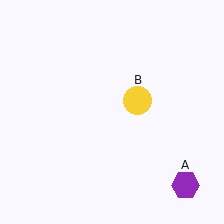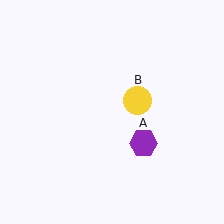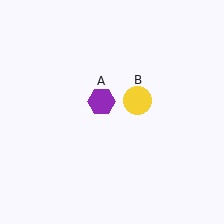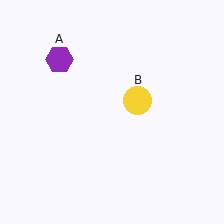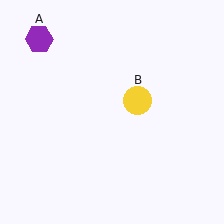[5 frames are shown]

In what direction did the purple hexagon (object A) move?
The purple hexagon (object A) moved up and to the left.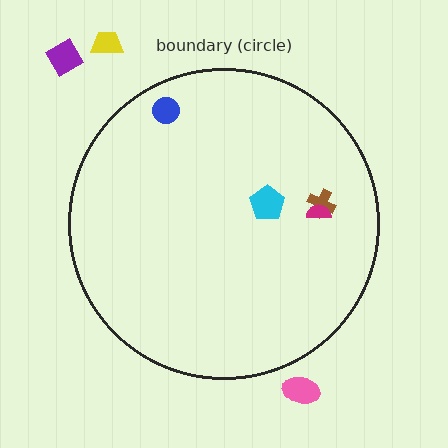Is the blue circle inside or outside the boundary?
Inside.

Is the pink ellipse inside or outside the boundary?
Outside.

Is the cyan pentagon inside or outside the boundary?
Inside.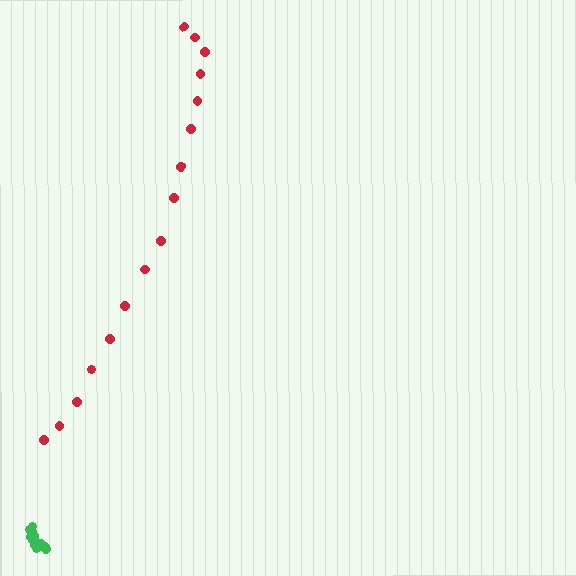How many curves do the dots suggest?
There are 2 distinct paths.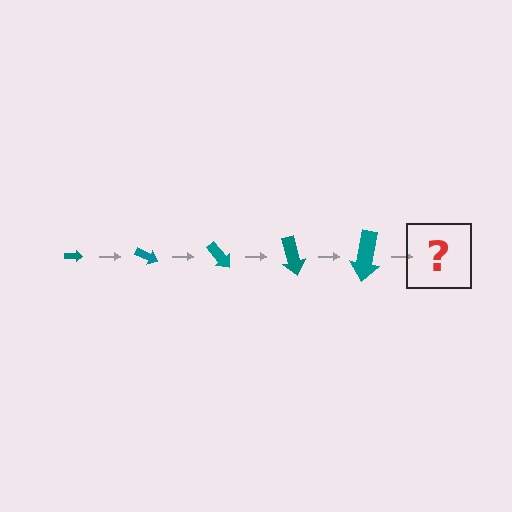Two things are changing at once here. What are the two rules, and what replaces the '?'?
The two rules are that the arrow grows larger each step and it rotates 25 degrees each step. The '?' should be an arrow, larger than the previous one and rotated 125 degrees from the start.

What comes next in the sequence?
The next element should be an arrow, larger than the previous one and rotated 125 degrees from the start.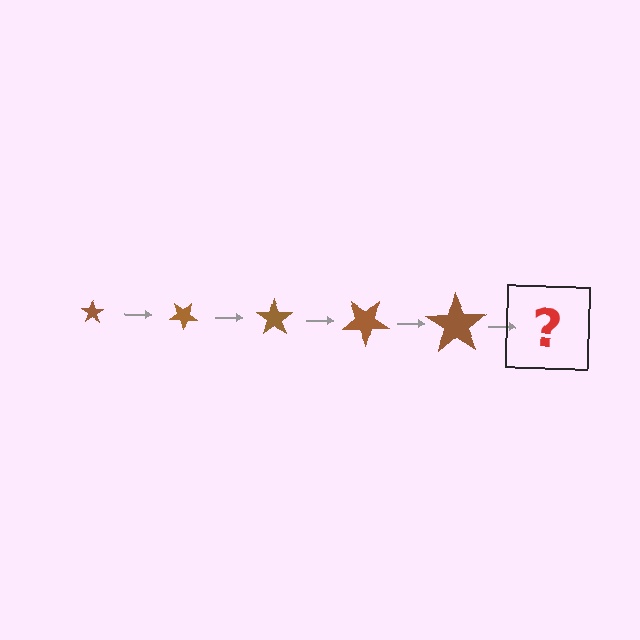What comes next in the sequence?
The next element should be a star, larger than the previous one and rotated 175 degrees from the start.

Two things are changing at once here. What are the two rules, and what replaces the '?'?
The two rules are that the star grows larger each step and it rotates 35 degrees each step. The '?' should be a star, larger than the previous one and rotated 175 degrees from the start.